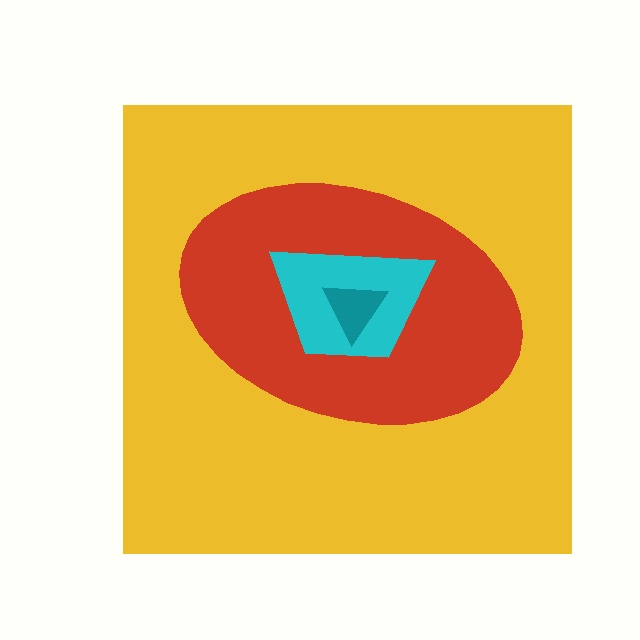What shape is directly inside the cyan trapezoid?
The teal triangle.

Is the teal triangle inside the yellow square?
Yes.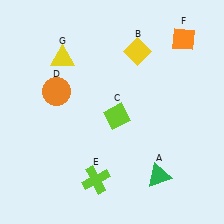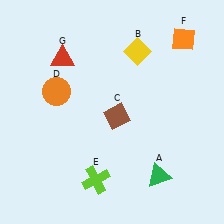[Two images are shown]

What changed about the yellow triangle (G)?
In Image 1, G is yellow. In Image 2, it changed to red.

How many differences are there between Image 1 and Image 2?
There are 2 differences between the two images.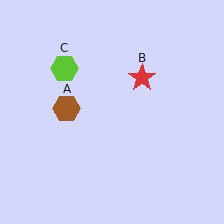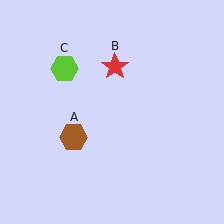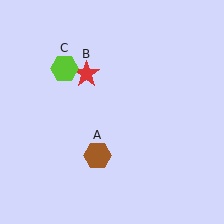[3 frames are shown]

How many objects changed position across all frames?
2 objects changed position: brown hexagon (object A), red star (object B).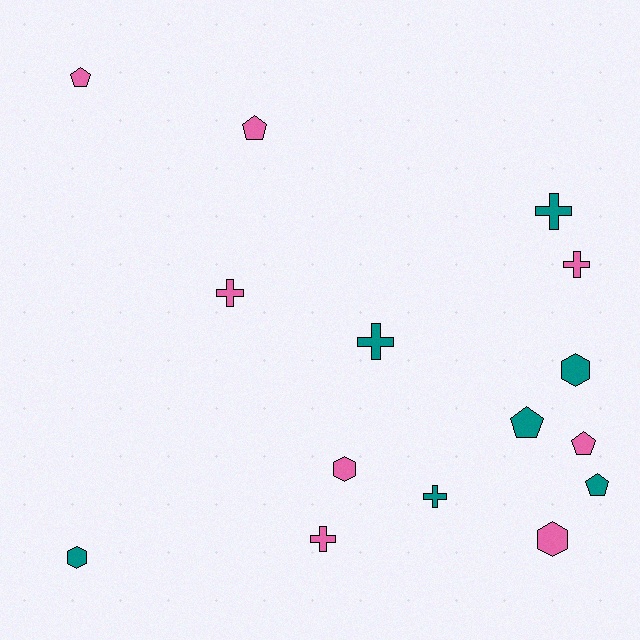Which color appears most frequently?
Pink, with 8 objects.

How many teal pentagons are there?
There are 2 teal pentagons.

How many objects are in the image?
There are 15 objects.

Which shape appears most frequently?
Cross, with 6 objects.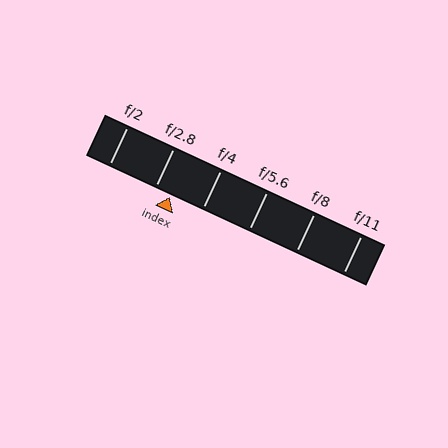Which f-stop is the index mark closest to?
The index mark is closest to f/2.8.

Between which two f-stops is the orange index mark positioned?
The index mark is between f/2.8 and f/4.